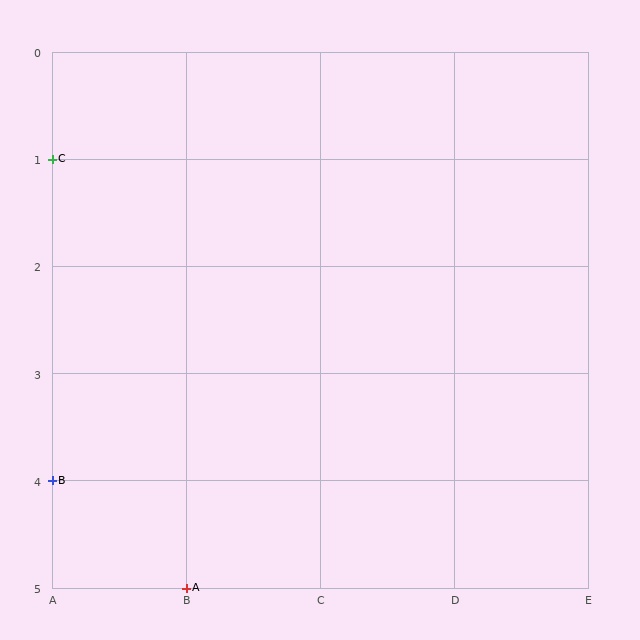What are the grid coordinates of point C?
Point C is at grid coordinates (A, 1).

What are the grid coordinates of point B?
Point B is at grid coordinates (A, 4).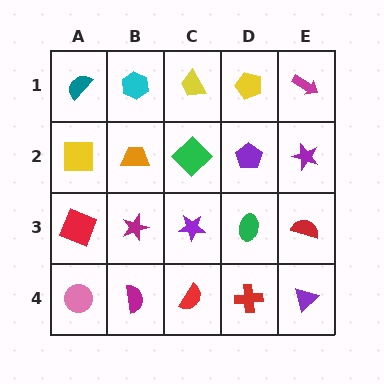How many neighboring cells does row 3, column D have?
4.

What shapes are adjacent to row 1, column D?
A purple pentagon (row 2, column D), a yellow trapezoid (row 1, column C), a magenta arrow (row 1, column E).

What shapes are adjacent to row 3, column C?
A green diamond (row 2, column C), a red semicircle (row 4, column C), a magenta star (row 3, column B), a green ellipse (row 3, column D).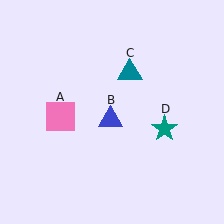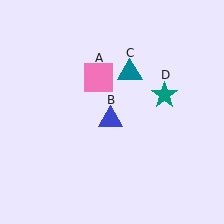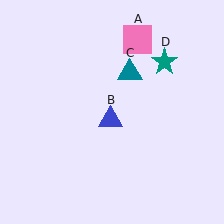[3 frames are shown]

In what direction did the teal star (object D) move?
The teal star (object D) moved up.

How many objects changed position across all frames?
2 objects changed position: pink square (object A), teal star (object D).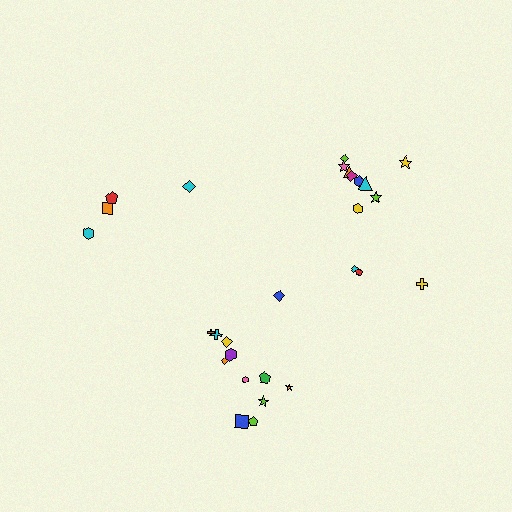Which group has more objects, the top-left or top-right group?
The top-right group.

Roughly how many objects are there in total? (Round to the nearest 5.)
Roughly 30 objects in total.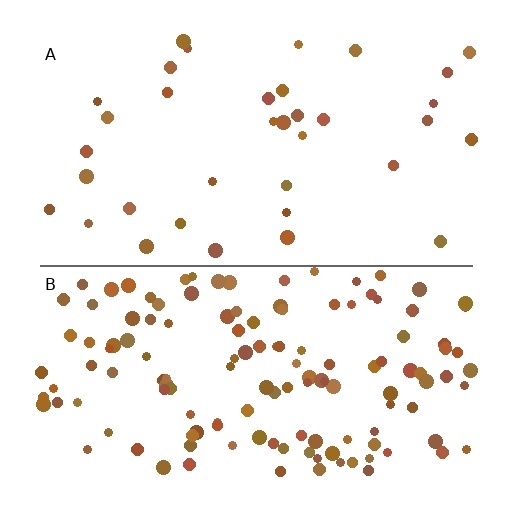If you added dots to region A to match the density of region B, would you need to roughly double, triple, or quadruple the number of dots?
Approximately quadruple.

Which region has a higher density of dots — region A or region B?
B (the bottom).